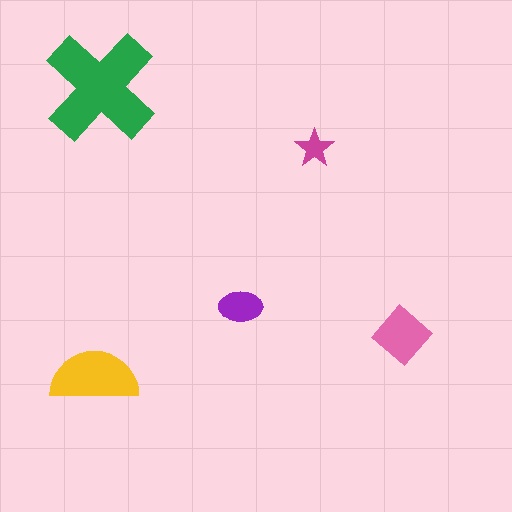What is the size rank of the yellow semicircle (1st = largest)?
2nd.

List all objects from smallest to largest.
The magenta star, the purple ellipse, the pink diamond, the yellow semicircle, the green cross.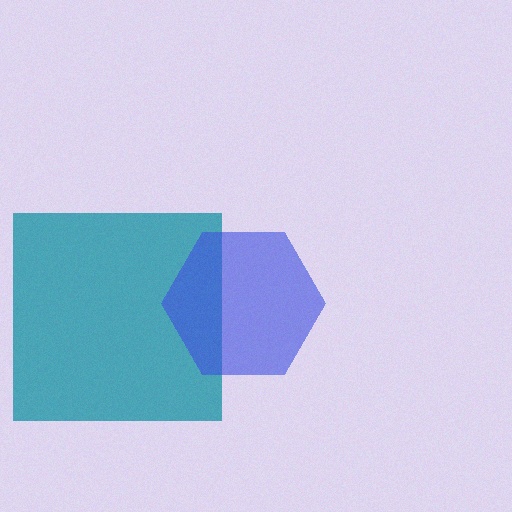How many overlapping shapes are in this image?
There are 2 overlapping shapes in the image.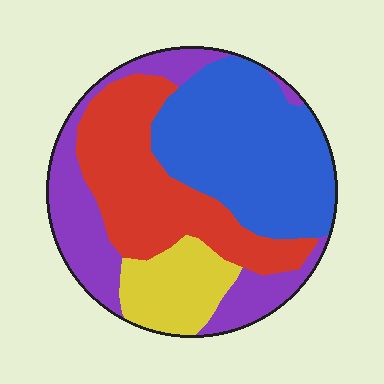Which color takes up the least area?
Yellow, at roughly 15%.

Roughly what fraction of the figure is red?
Red takes up about one quarter (1/4) of the figure.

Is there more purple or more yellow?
Purple.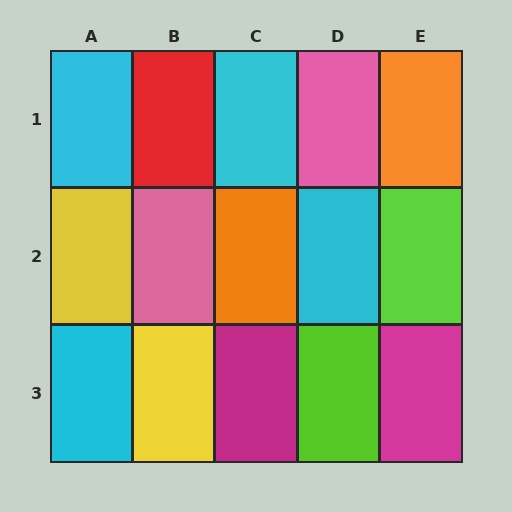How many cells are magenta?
2 cells are magenta.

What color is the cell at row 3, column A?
Cyan.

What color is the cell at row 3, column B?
Yellow.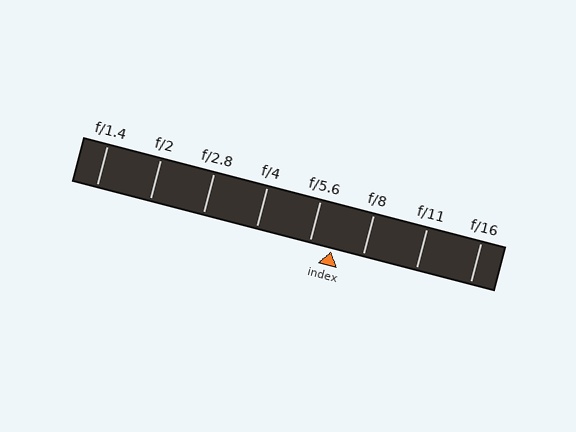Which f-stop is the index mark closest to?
The index mark is closest to f/5.6.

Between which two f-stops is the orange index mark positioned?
The index mark is between f/5.6 and f/8.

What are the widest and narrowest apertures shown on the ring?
The widest aperture shown is f/1.4 and the narrowest is f/16.